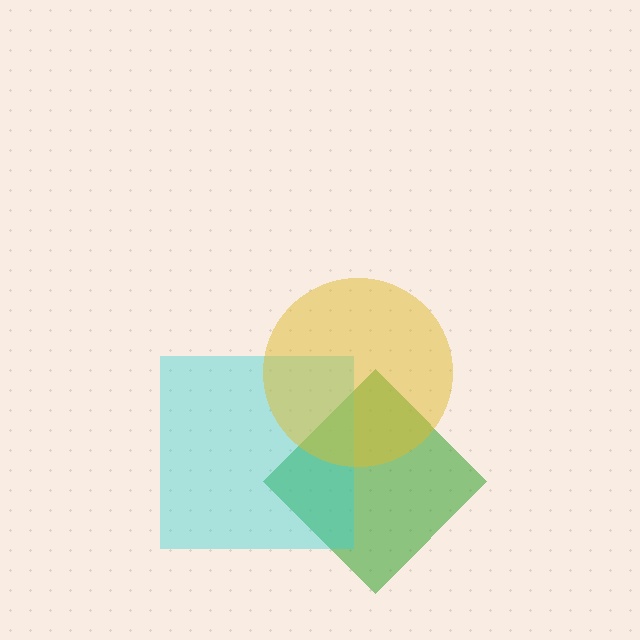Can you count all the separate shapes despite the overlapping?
Yes, there are 3 separate shapes.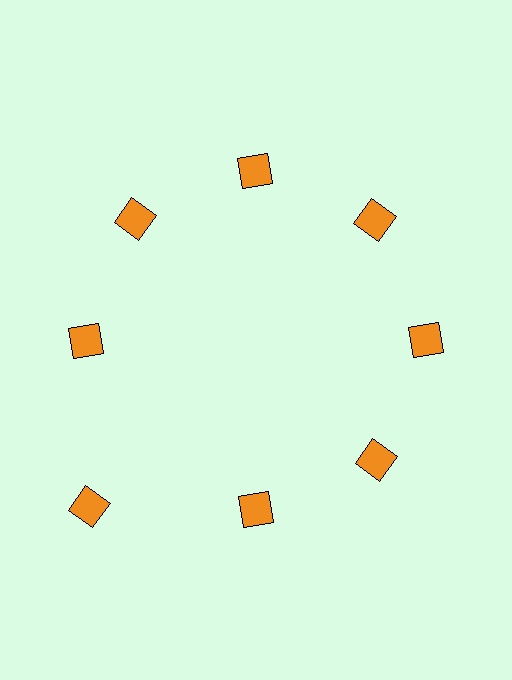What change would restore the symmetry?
The symmetry would be restored by moving it inward, back onto the ring so that all 8 diamonds sit at equal angles and equal distance from the center.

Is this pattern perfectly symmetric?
No. The 8 orange diamonds are arranged in a ring, but one element near the 8 o'clock position is pushed outward from the center, breaking the 8-fold rotational symmetry.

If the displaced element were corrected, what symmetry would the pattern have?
It would have 8-fold rotational symmetry — the pattern would map onto itself every 45 degrees.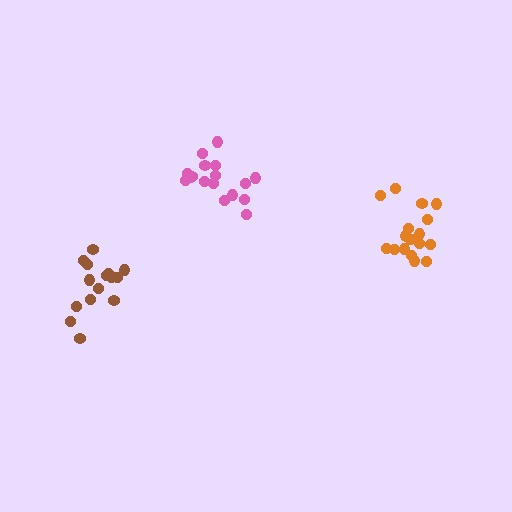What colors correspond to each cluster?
The clusters are colored: pink, brown, orange.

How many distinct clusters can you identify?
There are 3 distinct clusters.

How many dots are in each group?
Group 1: 17 dots, Group 2: 15 dots, Group 3: 18 dots (50 total).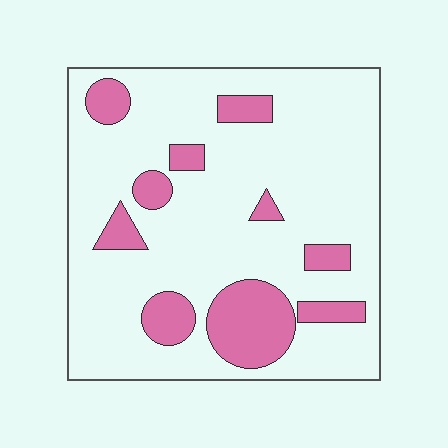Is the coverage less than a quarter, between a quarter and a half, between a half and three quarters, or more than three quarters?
Less than a quarter.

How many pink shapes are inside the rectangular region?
10.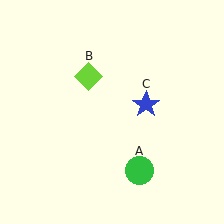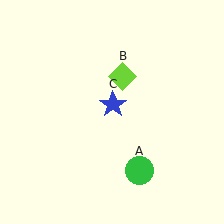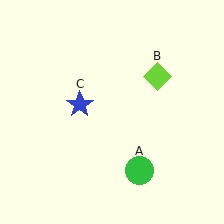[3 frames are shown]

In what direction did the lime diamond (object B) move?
The lime diamond (object B) moved right.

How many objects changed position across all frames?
2 objects changed position: lime diamond (object B), blue star (object C).